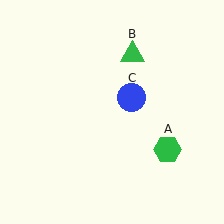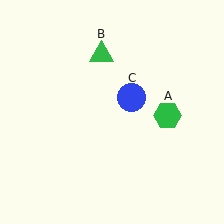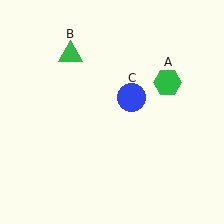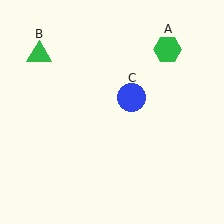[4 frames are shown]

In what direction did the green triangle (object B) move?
The green triangle (object B) moved left.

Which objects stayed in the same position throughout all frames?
Blue circle (object C) remained stationary.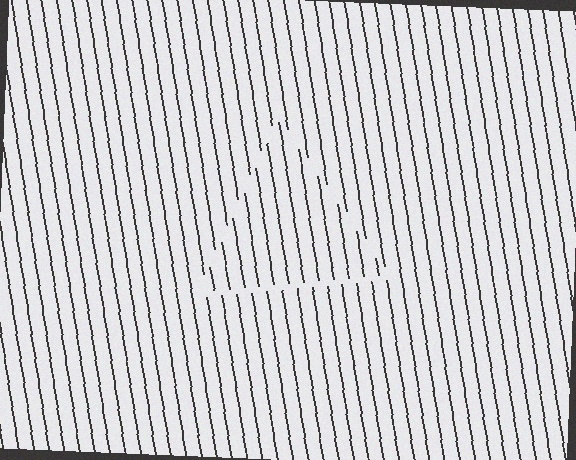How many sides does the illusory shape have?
3 sides — the line-ends trace a triangle.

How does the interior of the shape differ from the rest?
The interior of the shape contains the same grating, shifted by half a period — the contour is defined by the phase discontinuity where line-ends from the inner and outer gratings abut.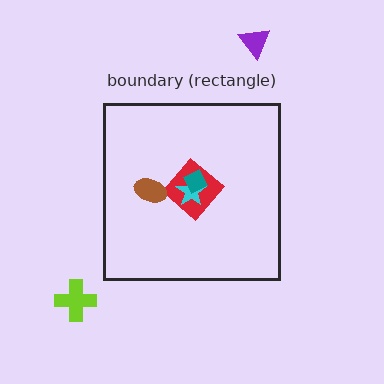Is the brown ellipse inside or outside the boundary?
Inside.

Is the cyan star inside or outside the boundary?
Inside.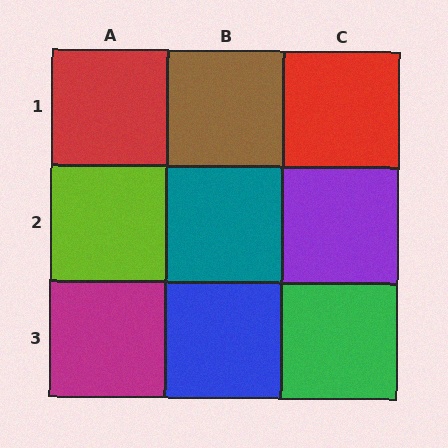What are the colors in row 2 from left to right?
Lime, teal, purple.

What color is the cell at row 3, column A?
Magenta.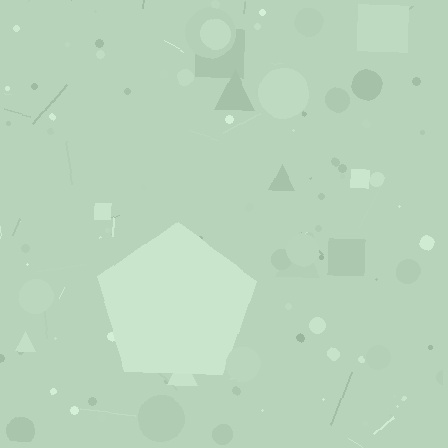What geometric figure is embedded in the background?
A pentagon is embedded in the background.